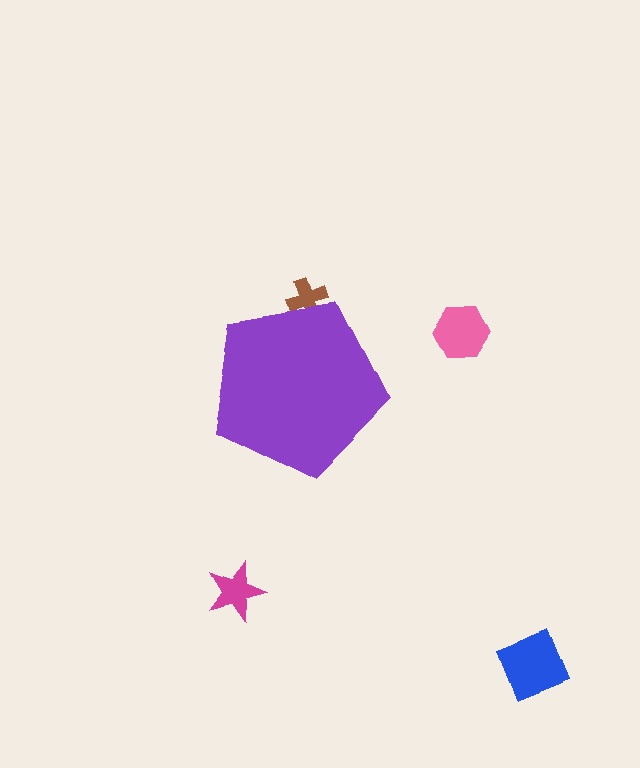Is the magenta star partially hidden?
No, the magenta star is fully visible.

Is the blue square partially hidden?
No, the blue square is fully visible.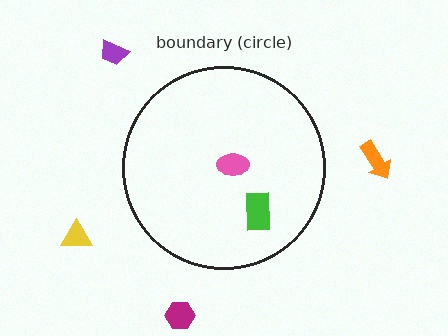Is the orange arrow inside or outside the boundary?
Outside.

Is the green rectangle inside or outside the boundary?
Inside.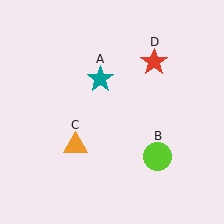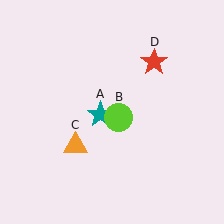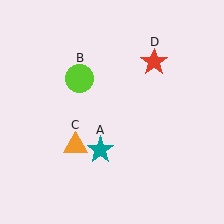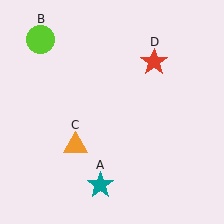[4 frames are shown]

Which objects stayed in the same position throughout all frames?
Orange triangle (object C) and red star (object D) remained stationary.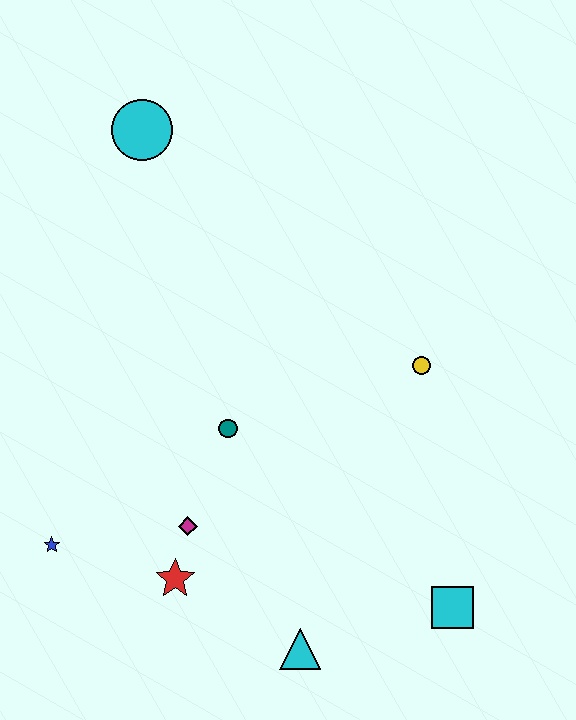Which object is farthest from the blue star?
The cyan circle is farthest from the blue star.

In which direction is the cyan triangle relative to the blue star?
The cyan triangle is to the right of the blue star.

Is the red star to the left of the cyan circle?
No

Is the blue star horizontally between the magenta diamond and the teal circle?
No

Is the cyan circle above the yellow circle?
Yes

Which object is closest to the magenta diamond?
The red star is closest to the magenta diamond.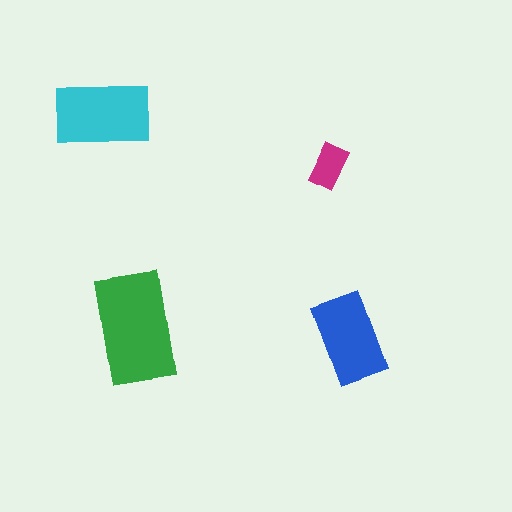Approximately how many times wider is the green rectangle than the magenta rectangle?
About 2.5 times wider.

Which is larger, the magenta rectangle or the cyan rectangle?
The cyan one.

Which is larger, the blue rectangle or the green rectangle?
The green one.